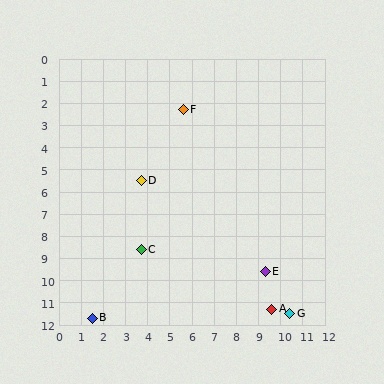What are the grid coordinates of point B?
Point B is at approximately (1.5, 11.7).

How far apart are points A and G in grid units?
Points A and G are about 0.8 grid units apart.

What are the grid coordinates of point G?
Point G is at approximately (10.4, 11.5).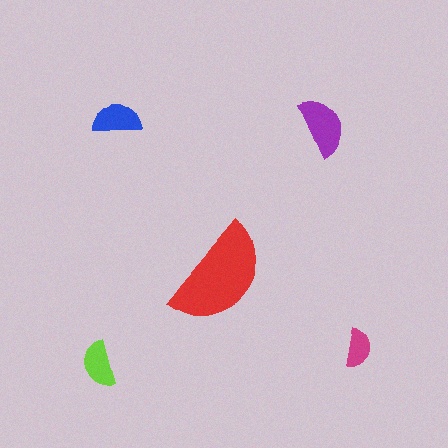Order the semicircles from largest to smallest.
the red one, the purple one, the blue one, the lime one, the magenta one.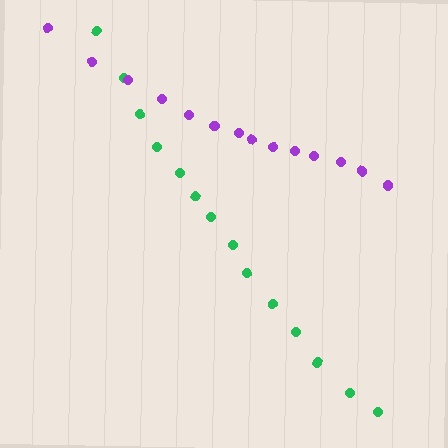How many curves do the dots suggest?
There are 2 distinct paths.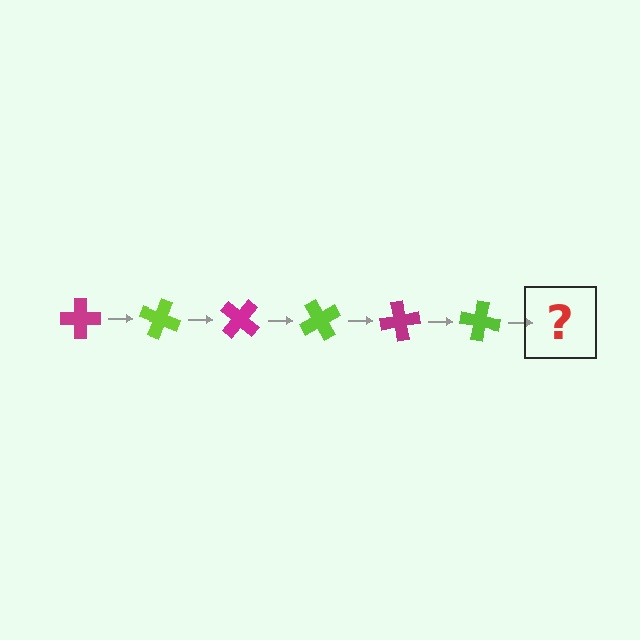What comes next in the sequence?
The next element should be a magenta cross, rotated 120 degrees from the start.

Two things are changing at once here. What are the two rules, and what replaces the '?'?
The two rules are that it rotates 20 degrees each step and the color cycles through magenta and lime. The '?' should be a magenta cross, rotated 120 degrees from the start.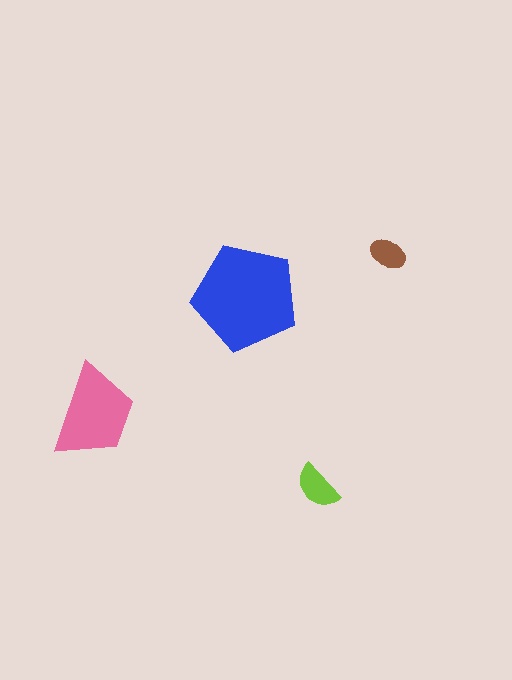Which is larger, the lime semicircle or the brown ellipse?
The lime semicircle.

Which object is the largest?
The blue pentagon.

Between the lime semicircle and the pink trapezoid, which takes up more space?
The pink trapezoid.